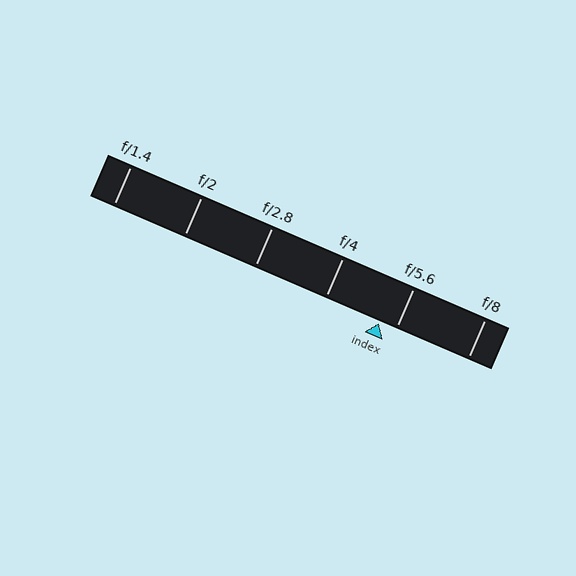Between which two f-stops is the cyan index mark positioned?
The index mark is between f/4 and f/5.6.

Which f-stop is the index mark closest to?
The index mark is closest to f/5.6.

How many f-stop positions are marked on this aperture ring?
There are 6 f-stop positions marked.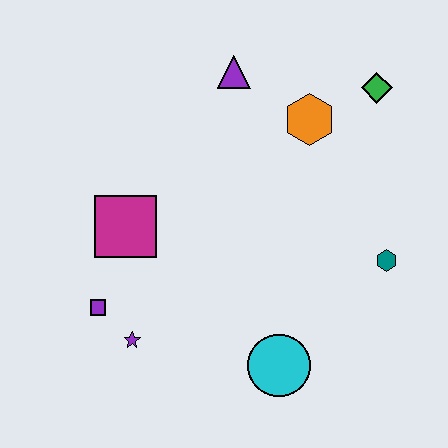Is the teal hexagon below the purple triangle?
Yes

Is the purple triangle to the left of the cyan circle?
Yes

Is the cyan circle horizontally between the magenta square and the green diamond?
Yes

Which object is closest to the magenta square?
The purple square is closest to the magenta square.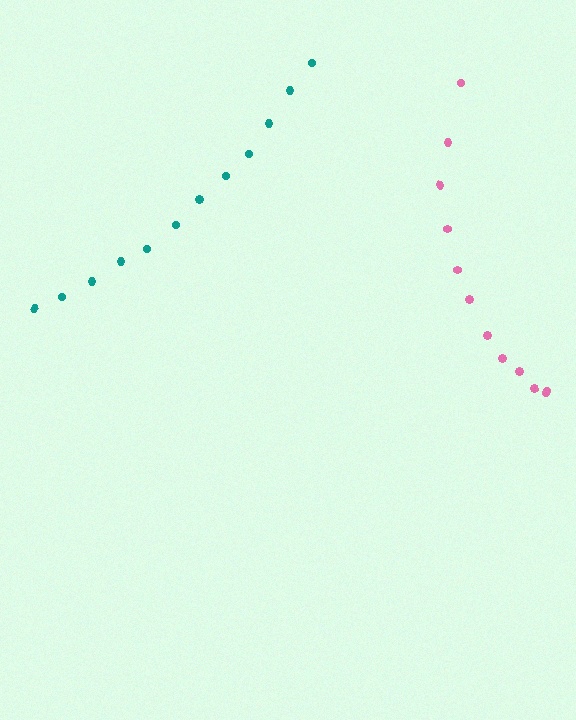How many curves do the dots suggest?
There are 2 distinct paths.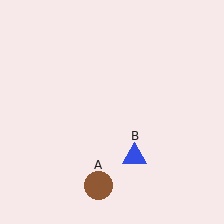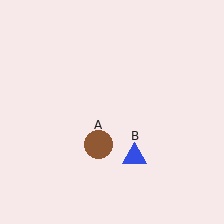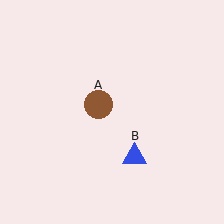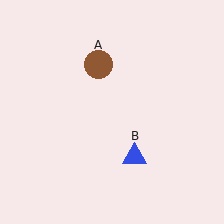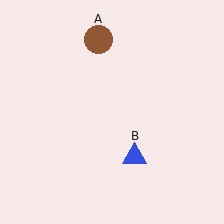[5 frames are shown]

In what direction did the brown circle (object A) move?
The brown circle (object A) moved up.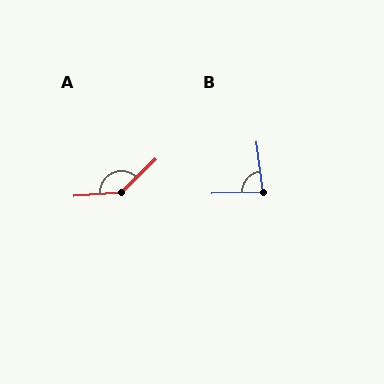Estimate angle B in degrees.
Approximately 84 degrees.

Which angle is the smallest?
B, at approximately 84 degrees.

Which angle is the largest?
A, at approximately 139 degrees.